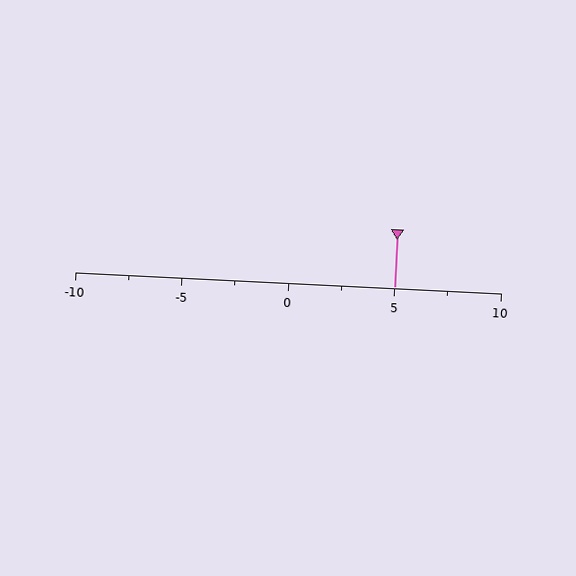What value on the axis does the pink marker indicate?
The marker indicates approximately 5.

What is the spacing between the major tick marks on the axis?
The major ticks are spaced 5 apart.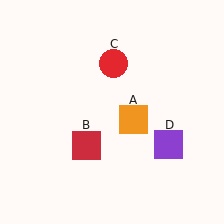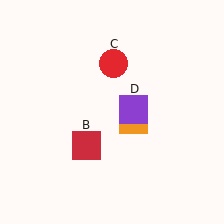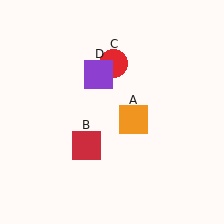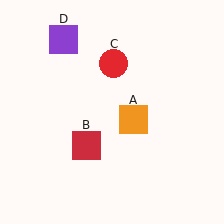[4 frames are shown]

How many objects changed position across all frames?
1 object changed position: purple square (object D).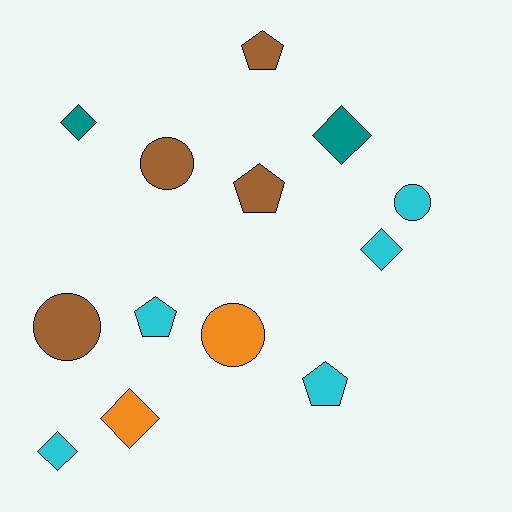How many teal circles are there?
There are no teal circles.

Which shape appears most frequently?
Diamond, with 5 objects.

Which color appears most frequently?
Cyan, with 5 objects.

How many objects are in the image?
There are 13 objects.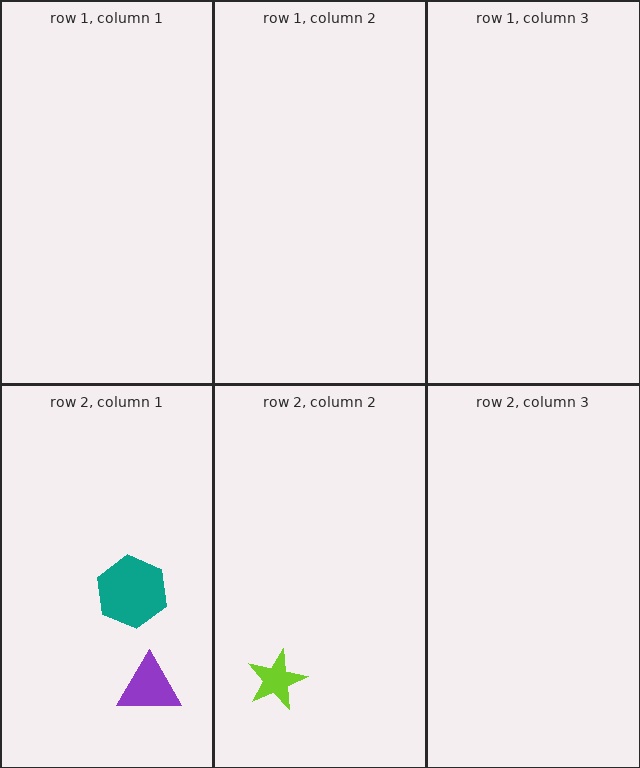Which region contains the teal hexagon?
The row 2, column 1 region.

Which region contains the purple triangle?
The row 2, column 1 region.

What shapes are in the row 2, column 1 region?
The teal hexagon, the purple triangle.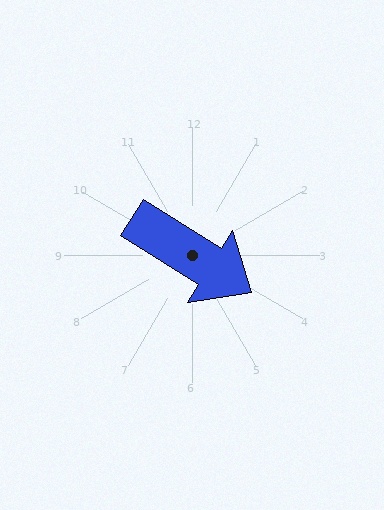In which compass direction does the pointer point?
Southeast.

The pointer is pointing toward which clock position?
Roughly 4 o'clock.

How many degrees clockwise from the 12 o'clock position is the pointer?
Approximately 122 degrees.